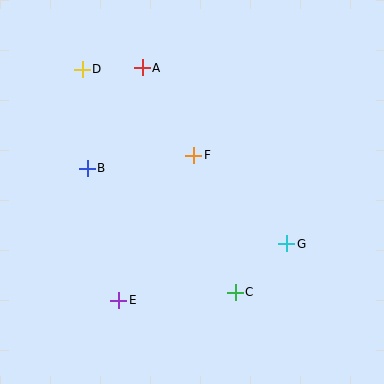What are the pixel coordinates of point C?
Point C is at (235, 292).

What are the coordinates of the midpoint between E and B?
The midpoint between E and B is at (103, 234).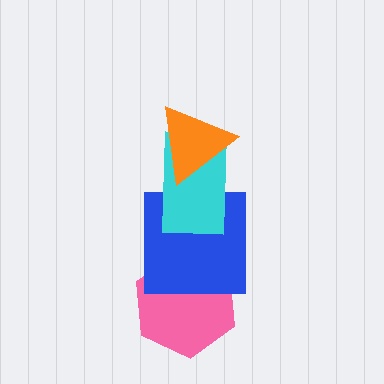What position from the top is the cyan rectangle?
The cyan rectangle is 2nd from the top.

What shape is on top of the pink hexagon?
The blue square is on top of the pink hexagon.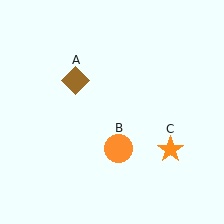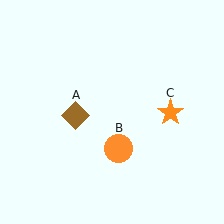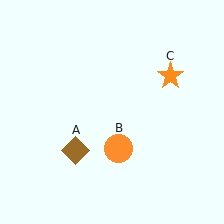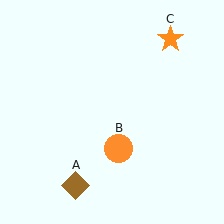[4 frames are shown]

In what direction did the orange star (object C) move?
The orange star (object C) moved up.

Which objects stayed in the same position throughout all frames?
Orange circle (object B) remained stationary.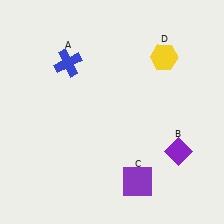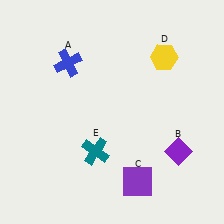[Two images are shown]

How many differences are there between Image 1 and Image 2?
There is 1 difference between the two images.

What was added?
A teal cross (E) was added in Image 2.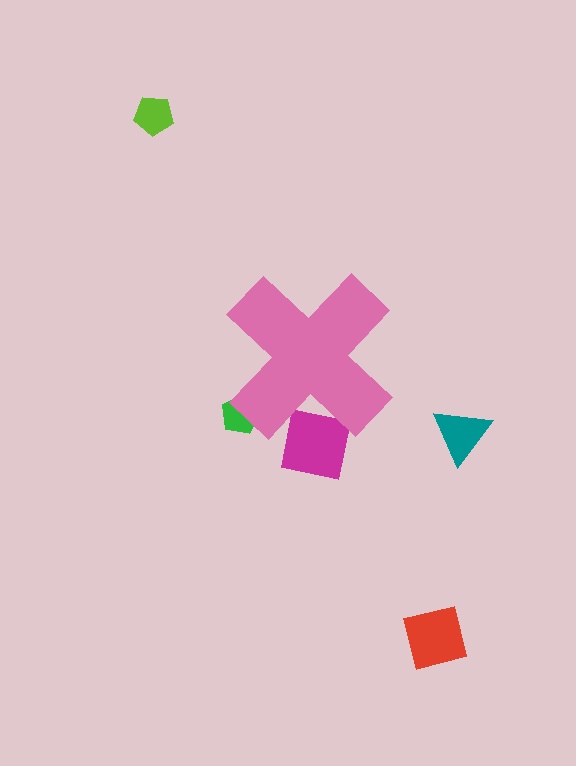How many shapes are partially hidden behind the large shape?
3 shapes are partially hidden.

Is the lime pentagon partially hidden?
No, the lime pentagon is fully visible.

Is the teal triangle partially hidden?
No, the teal triangle is fully visible.